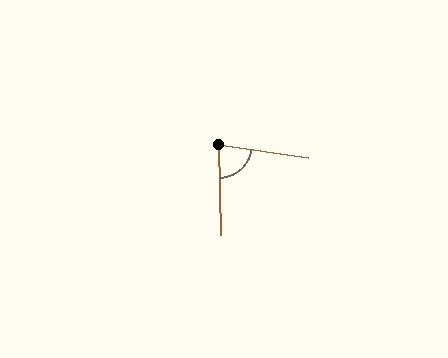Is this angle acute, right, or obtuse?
It is acute.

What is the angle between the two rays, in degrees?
Approximately 81 degrees.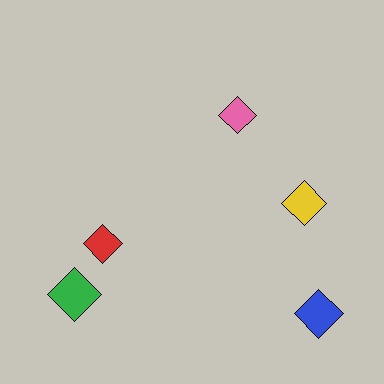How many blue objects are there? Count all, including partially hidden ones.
There is 1 blue object.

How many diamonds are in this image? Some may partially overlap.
There are 5 diamonds.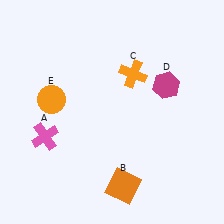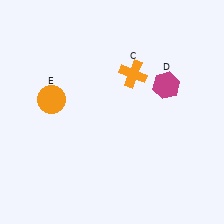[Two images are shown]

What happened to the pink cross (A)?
The pink cross (A) was removed in Image 2. It was in the bottom-left area of Image 1.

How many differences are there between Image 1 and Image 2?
There are 2 differences between the two images.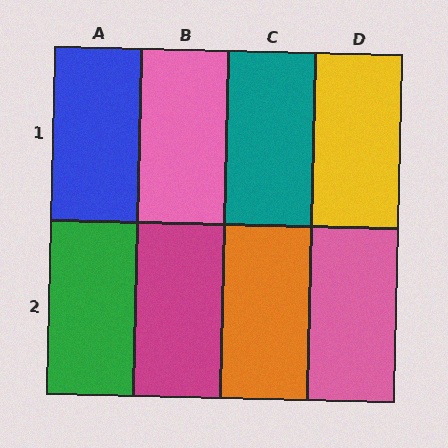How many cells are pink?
2 cells are pink.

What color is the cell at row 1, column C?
Teal.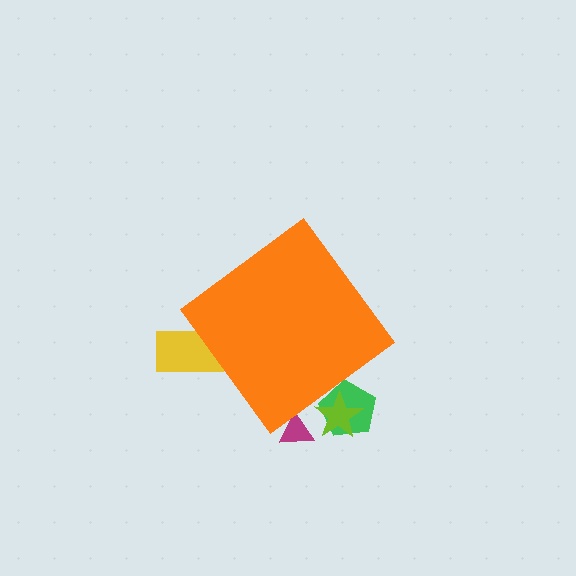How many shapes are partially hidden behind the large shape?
4 shapes are partially hidden.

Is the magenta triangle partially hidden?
Yes, the magenta triangle is partially hidden behind the orange diamond.